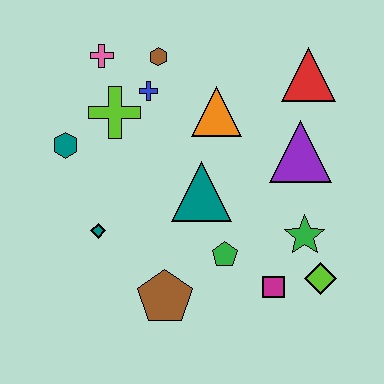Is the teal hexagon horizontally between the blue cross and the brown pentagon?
No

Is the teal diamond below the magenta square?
No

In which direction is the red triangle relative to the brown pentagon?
The red triangle is above the brown pentagon.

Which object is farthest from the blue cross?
The lime diamond is farthest from the blue cross.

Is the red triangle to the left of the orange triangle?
No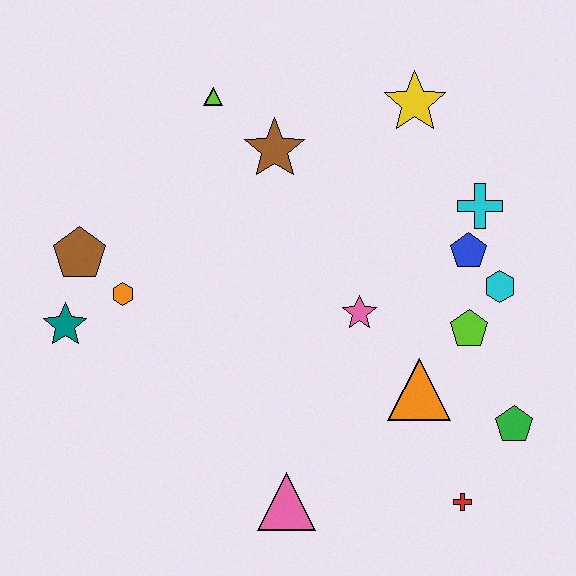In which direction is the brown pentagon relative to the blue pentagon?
The brown pentagon is to the left of the blue pentagon.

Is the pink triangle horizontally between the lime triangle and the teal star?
No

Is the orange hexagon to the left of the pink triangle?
Yes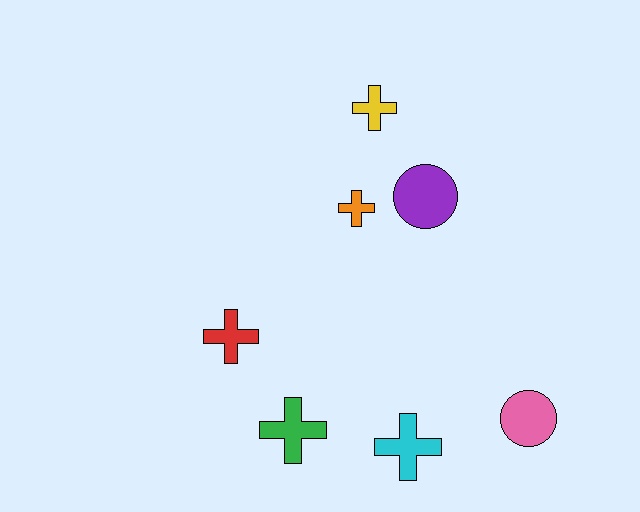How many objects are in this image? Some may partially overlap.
There are 7 objects.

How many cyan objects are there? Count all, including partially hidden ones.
There is 1 cyan object.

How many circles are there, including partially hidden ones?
There are 2 circles.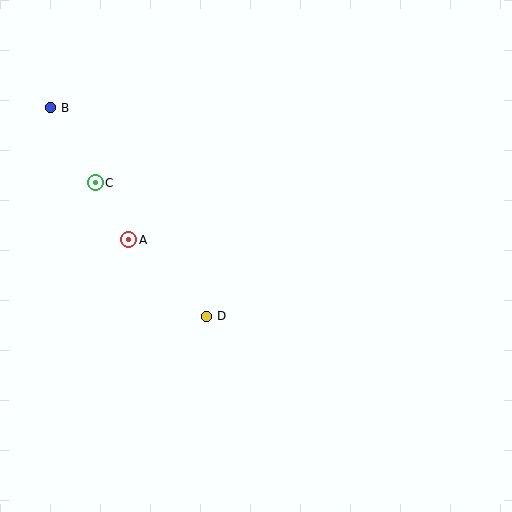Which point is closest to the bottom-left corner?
Point D is closest to the bottom-left corner.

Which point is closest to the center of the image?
Point D at (207, 316) is closest to the center.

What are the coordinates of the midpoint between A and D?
The midpoint between A and D is at (168, 278).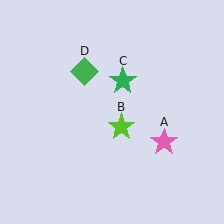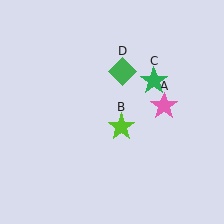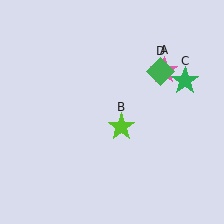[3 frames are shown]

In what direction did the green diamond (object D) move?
The green diamond (object D) moved right.